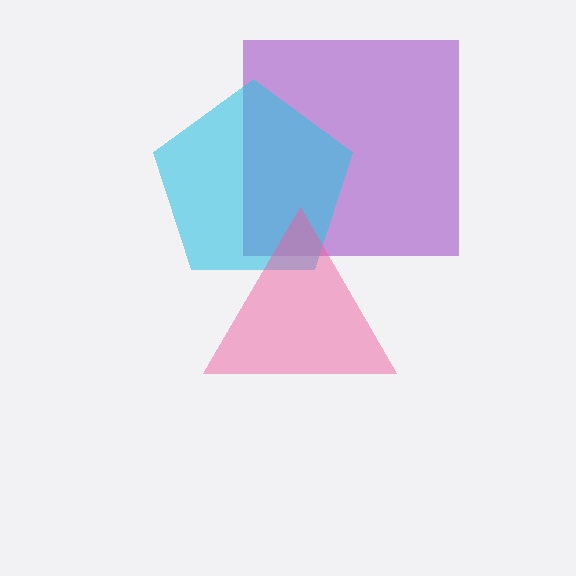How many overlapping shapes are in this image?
There are 3 overlapping shapes in the image.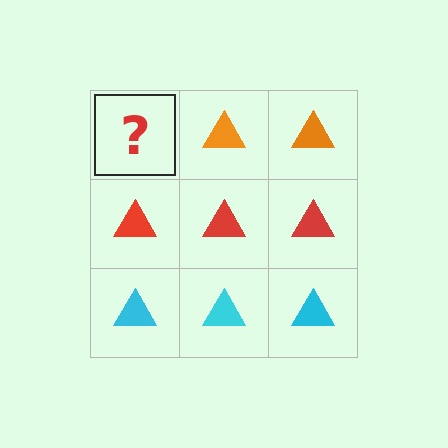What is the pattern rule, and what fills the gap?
The rule is that each row has a consistent color. The gap should be filled with an orange triangle.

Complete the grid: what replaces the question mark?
The question mark should be replaced with an orange triangle.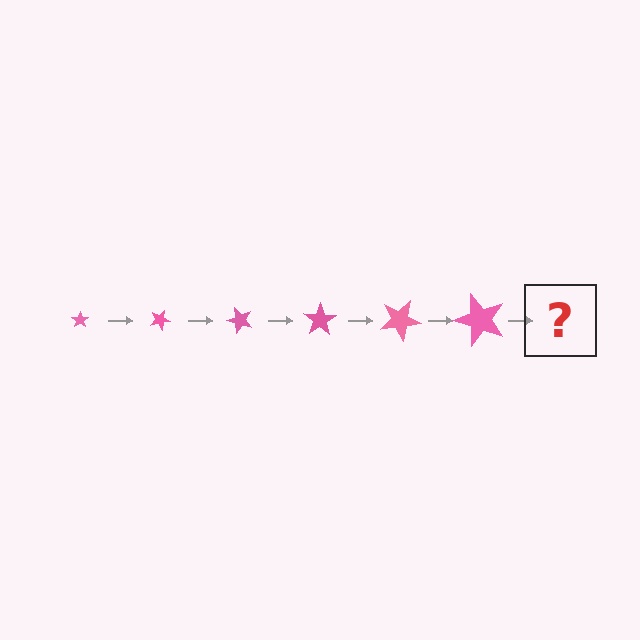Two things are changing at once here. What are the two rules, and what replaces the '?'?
The two rules are that the star grows larger each step and it rotates 25 degrees each step. The '?' should be a star, larger than the previous one and rotated 150 degrees from the start.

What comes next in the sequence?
The next element should be a star, larger than the previous one and rotated 150 degrees from the start.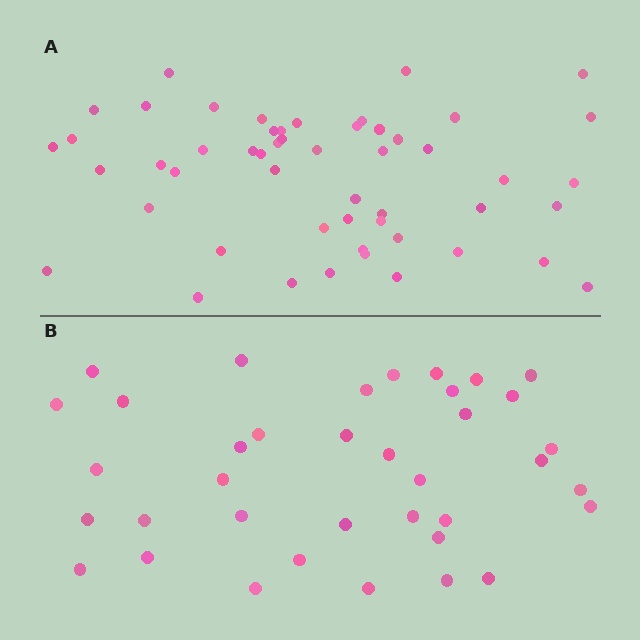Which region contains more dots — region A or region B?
Region A (the top region) has more dots.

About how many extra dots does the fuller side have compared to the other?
Region A has approximately 15 more dots than region B.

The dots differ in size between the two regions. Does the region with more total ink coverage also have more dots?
No. Region B has more total ink coverage because its dots are larger, but region A actually contains more individual dots. Total area can be misleading — the number of items is what matters here.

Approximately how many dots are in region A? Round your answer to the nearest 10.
About 50 dots. (The exact count is 52, which rounds to 50.)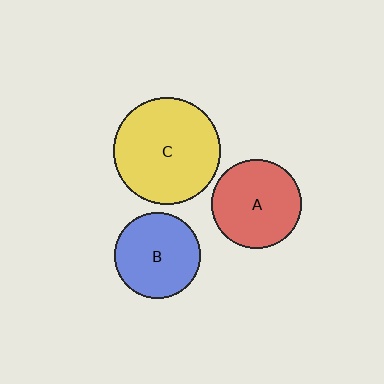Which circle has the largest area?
Circle C (yellow).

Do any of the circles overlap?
No, none of the circles overlap.